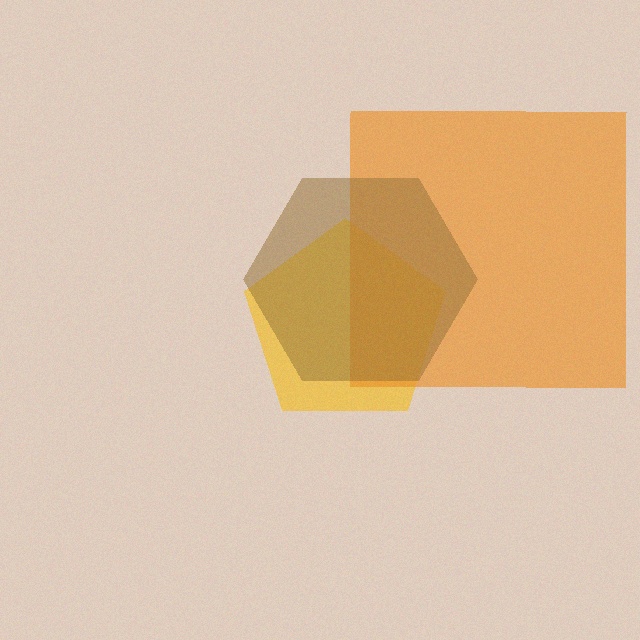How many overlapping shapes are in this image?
There are 3 overlapping shapes in the image.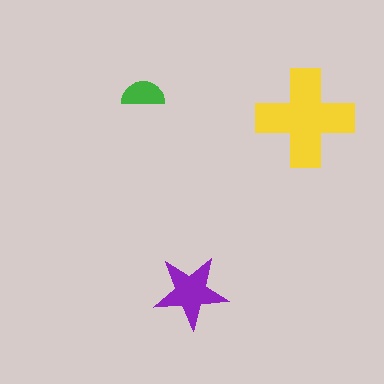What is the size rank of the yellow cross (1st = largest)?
1st.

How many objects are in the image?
There are 3 objects in the image.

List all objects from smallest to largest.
The green semicircle, the purple star, the yellow cross.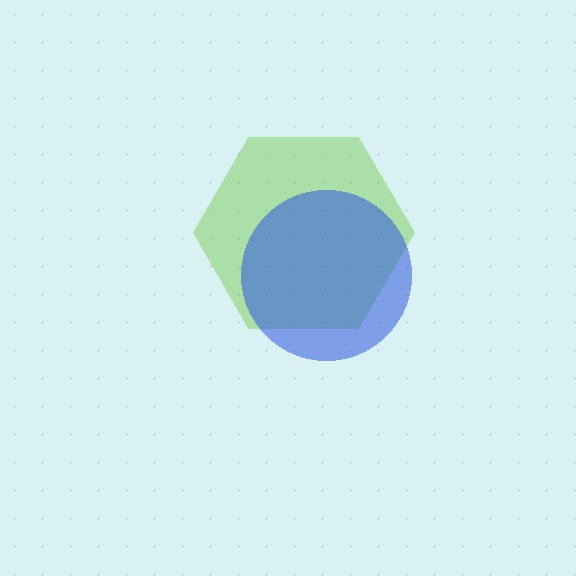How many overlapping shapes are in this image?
There are 2 overlapping shapes in the image.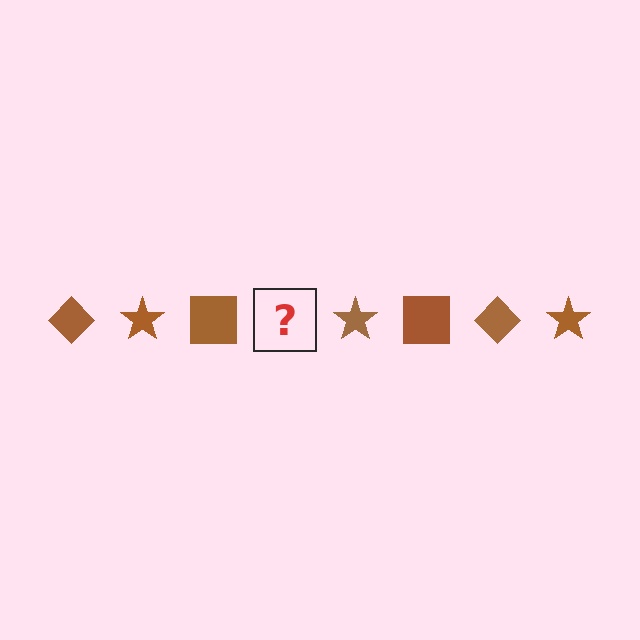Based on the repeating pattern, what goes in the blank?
The blank should be a brown diamond.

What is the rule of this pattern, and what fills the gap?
The rule is that the pattern cycles through diamond, star, square shapes in brown. The gap should be filled with a brown diamond.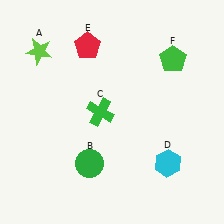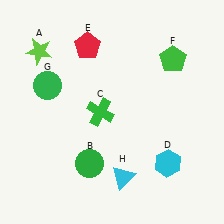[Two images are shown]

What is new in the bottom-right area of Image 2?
A cyan triangle (H) was added in the bottom-right area of Image 2.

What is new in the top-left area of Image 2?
A green circle (G) was added in the top-left area of Image 2.